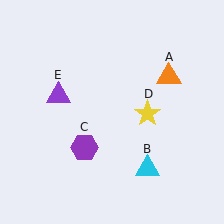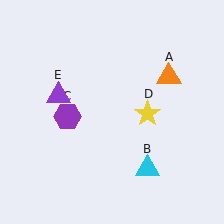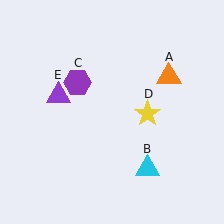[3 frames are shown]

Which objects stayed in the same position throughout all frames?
Orange triangle (object A) and cyan triangle (object B) and yellow star (object D) and purple triangle (object E) remained stationary.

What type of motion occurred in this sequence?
The purple hexagon (object C) rotated clockwise around the center of the scene.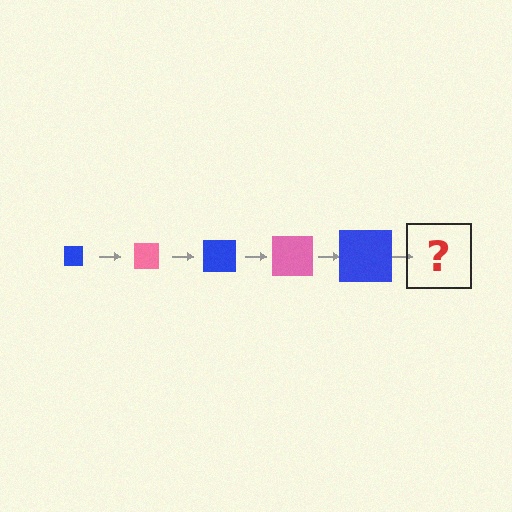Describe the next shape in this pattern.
It should be a pink square, larger than the previous one.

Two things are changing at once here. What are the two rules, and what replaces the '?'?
The two rules are that the square grows larger each step and the color cycles through blue and pink. The '?' should be a pink square, larger than the previous one.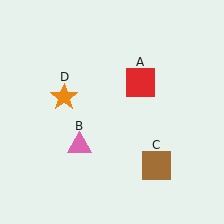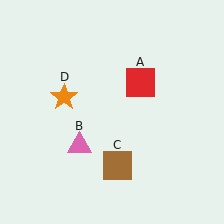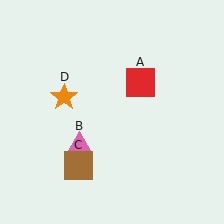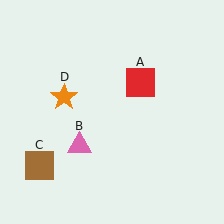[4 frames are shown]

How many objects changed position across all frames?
1 object changed position: brown square (object C).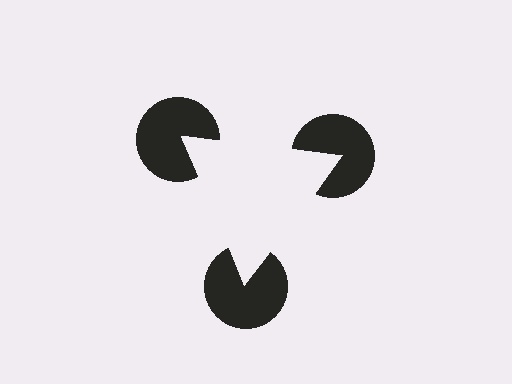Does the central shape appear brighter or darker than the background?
It typically appears slightly brighter than the background, even though no actual brightness change is drawn.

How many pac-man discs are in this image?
There are 3 — one at each vertex of the illusory triangle.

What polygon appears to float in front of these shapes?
An illusory triangle — its edges are inferred from the aligned wedge cuts in the pac-man discs, not physically drawn.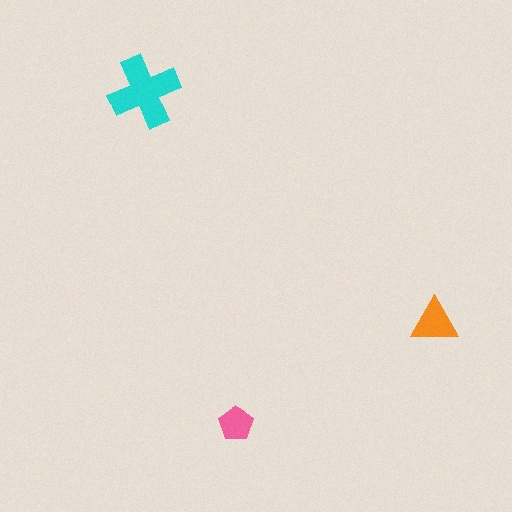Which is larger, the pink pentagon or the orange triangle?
The orange triangle.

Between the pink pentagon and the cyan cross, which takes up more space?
The cyan cross.